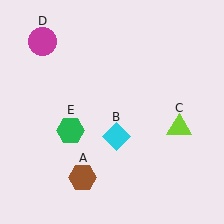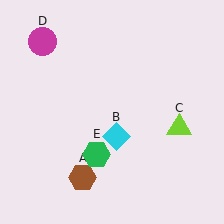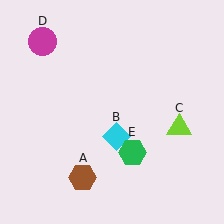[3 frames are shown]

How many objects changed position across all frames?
1 object changed position: green hexagon (object E).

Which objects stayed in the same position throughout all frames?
Brown hexagon (object A) and cyan diamond (object B) and lime triangle (object C) and magenta circle (object D) remained stationary.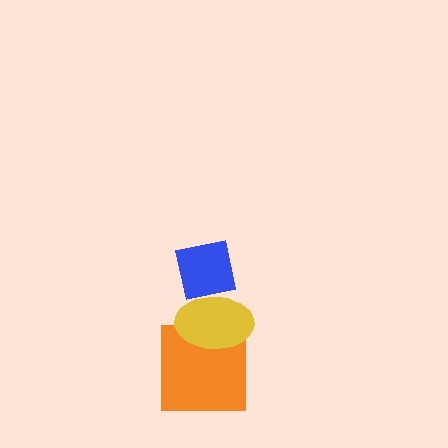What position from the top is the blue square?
The blue square is 1st from the top.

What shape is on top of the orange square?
The yellow ellipse is on top of the orange square.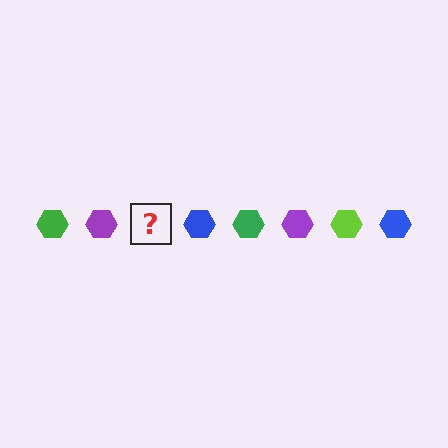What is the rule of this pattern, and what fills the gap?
The rule is that the pattern cycles through green, purple, lime, blue hexagons. The gap should be filled with a lime hexagon.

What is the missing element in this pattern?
The missing element is a lime hexagon.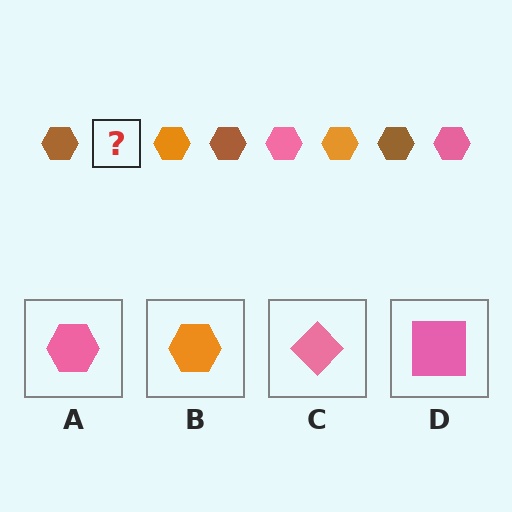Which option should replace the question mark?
Option A.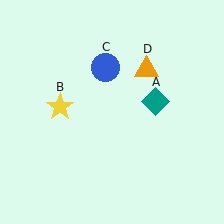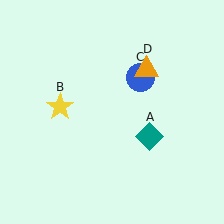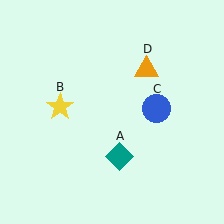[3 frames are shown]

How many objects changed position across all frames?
2 objects changed position: teal diamond (object A), blue circle (object C).